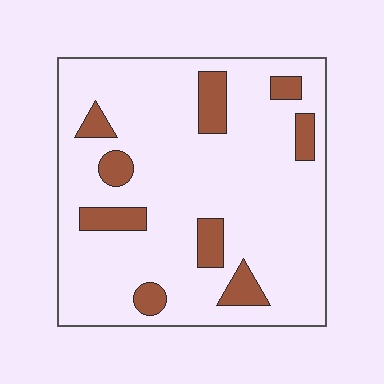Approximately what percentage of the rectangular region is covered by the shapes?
Approximately 15%.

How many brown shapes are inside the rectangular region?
9.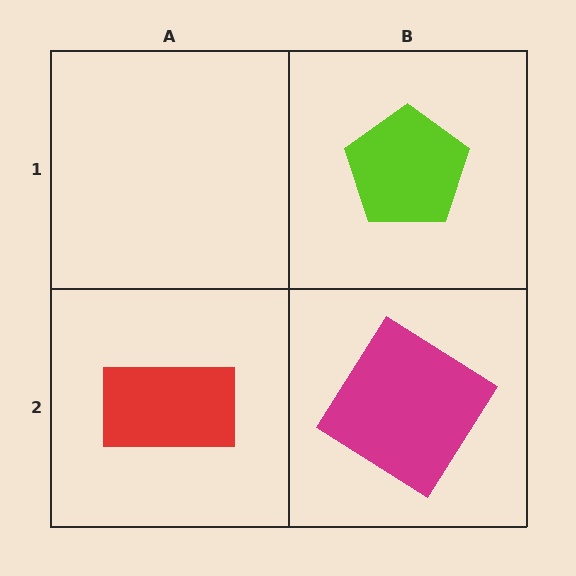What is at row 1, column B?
A lime pentagon.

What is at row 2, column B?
A magenta diamond.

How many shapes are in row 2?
2 shapes.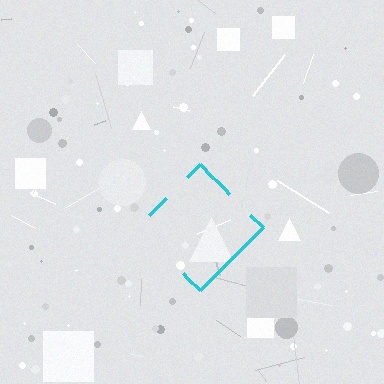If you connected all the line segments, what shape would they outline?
They would outline a diamond.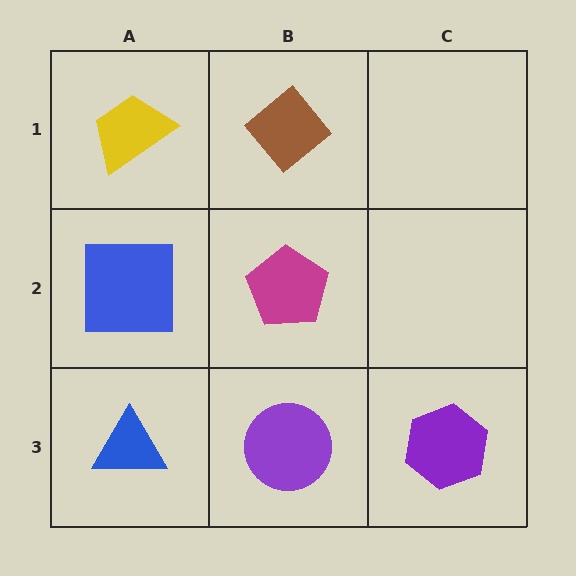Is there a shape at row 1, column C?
No, that cell is empty.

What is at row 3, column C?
A purple hexagon.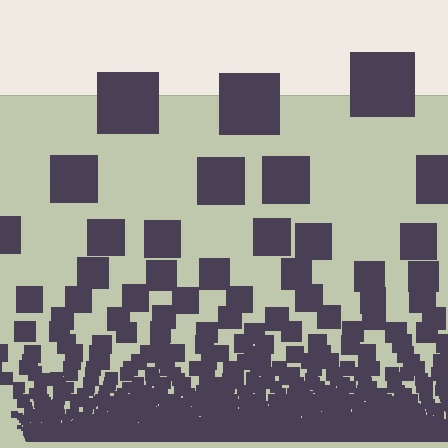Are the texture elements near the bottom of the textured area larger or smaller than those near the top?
Smaller. The gradient is inverted — elements near the bottom are smaller and denser.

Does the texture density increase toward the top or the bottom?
Density increases toward the bottom.